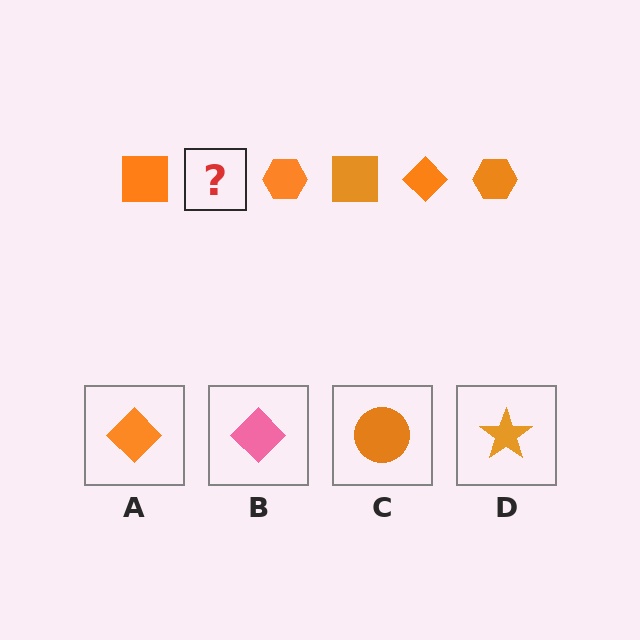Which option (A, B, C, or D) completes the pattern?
A.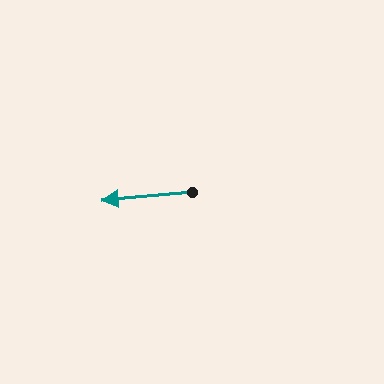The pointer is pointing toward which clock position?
Roughly 9 o'clock.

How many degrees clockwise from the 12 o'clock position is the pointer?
Approximately 265 degrees.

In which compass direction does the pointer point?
West.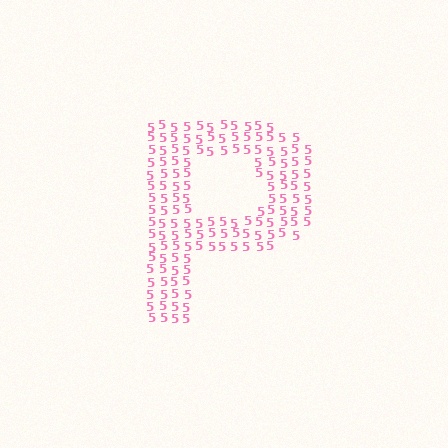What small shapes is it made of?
It is made of small digit 5's.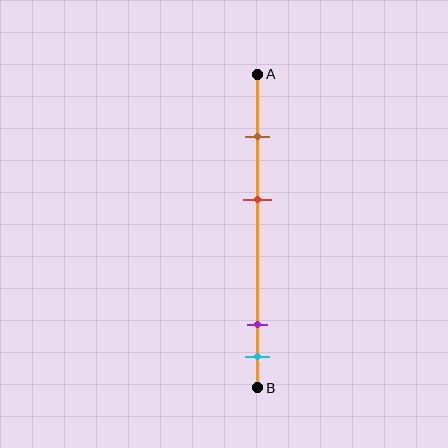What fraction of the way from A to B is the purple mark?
The purple mark is approximately 80% (0.8) of the way from A to B.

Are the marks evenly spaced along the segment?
No, the marks are not evenly spaced.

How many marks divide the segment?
There are 4 marks dividing the segment.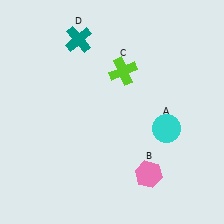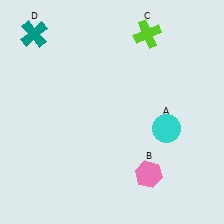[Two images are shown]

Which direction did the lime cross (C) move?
The lime cross (C) moved up.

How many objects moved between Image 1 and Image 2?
2 objects moved between the two images.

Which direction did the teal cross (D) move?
The teal cross (D) moved left.